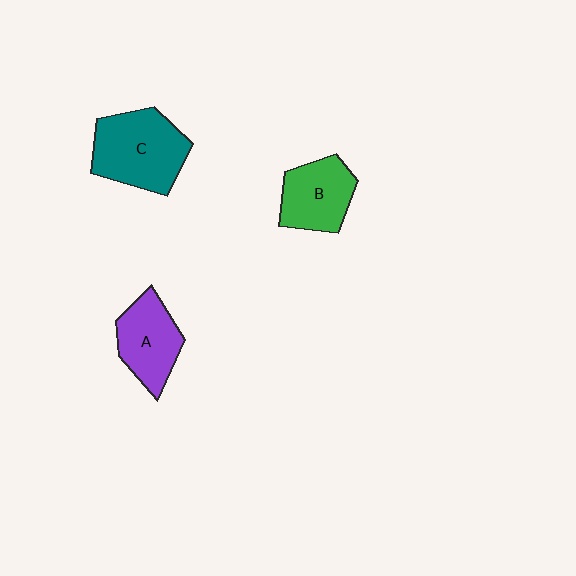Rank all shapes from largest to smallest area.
From largest to smallest: C (teal), A (purple), B (green).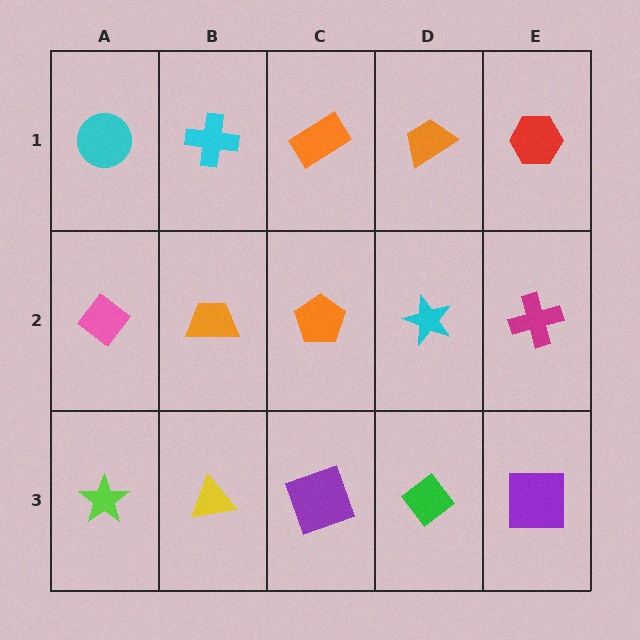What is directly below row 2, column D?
A green diamond.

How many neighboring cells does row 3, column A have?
2.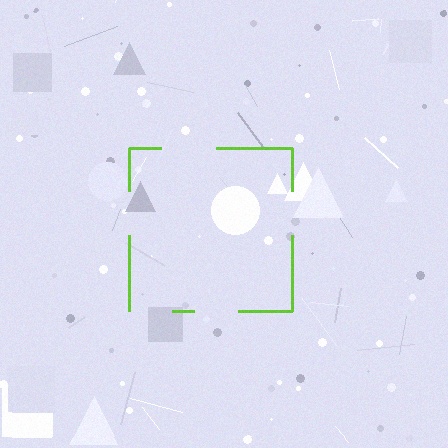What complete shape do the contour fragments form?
The contour fragments form a square.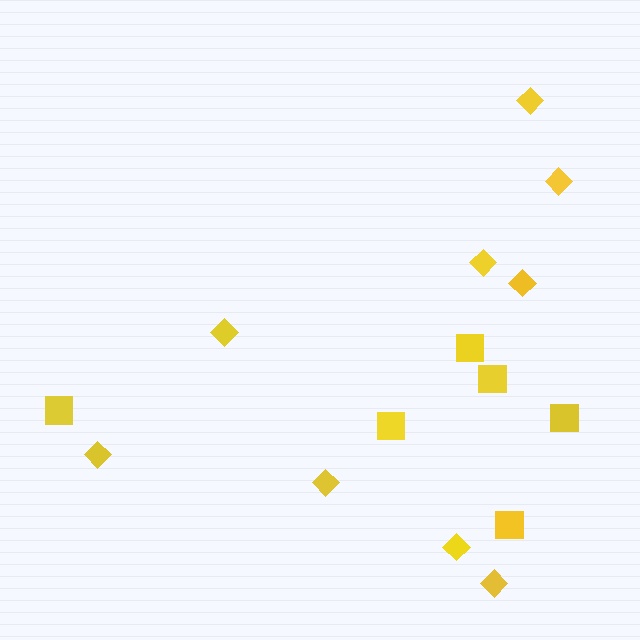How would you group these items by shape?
There are 2 groups: one group of squares (6) and one group of diamonds (9).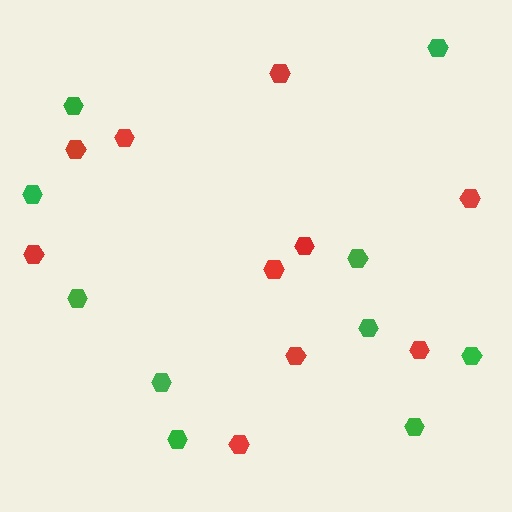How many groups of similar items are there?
There are 2 groups: one group of green hexagons (10) and one group of red hexagons (10).